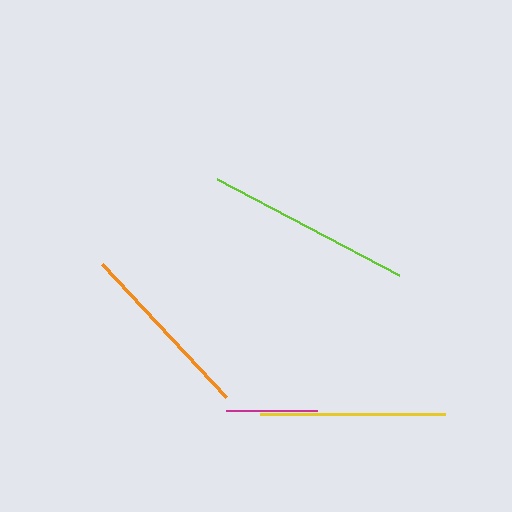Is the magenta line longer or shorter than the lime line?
The lime line is longer than the magenta line.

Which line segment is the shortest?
The magenta line is the shortest at approximately 91 pixels.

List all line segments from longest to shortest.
From longest to shortest: lime, yellow, orange, magenta.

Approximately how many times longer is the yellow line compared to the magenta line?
The yellow line is approximately 2.0 times the length of the magenta line.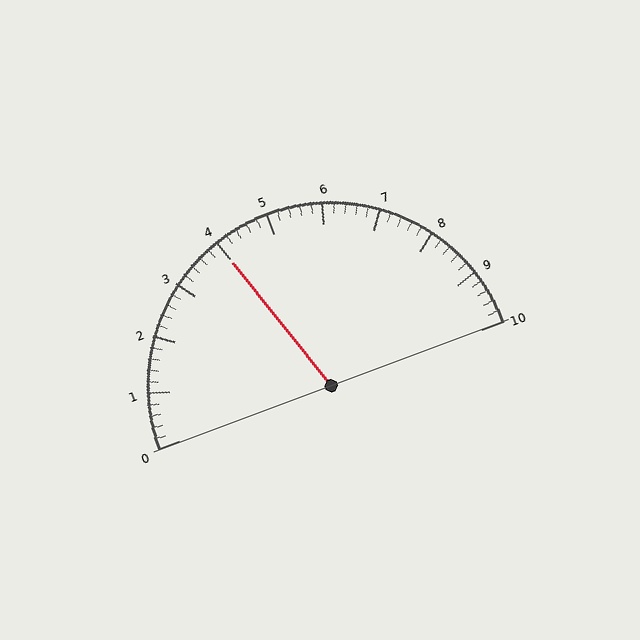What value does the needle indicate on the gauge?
The needle indicates approximately 4.0.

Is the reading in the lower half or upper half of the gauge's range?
The reading is in the lower half of the range (0 to 10).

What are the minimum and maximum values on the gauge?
The gauge ranges from 0 to 10.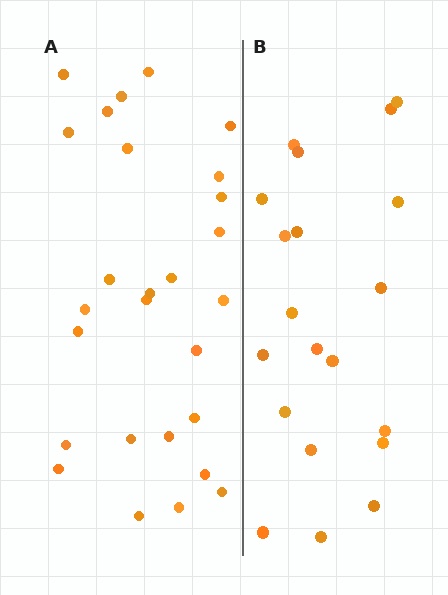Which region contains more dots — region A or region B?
Region A (the left region) has more dots.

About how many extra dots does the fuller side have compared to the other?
Region A has roughly 8 or so more dots than region B.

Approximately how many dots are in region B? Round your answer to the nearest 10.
About 20 dots.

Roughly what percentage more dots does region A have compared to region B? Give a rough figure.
About 35% more.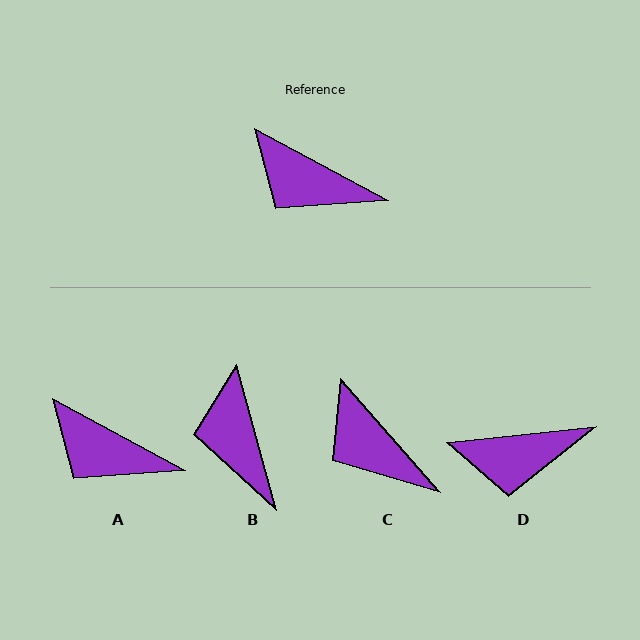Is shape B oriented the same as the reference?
No, it is off by about 46 degrees.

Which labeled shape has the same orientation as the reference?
A.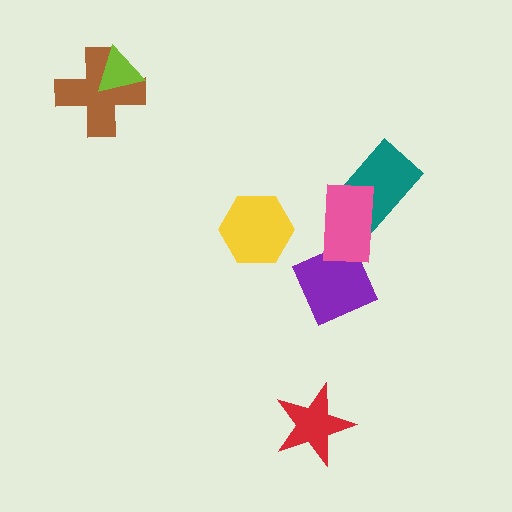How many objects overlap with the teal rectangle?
1 object overlaps with the teal rectangle.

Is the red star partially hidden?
No, no other shape covers it.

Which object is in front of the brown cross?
The lime triangle is in front of the brown cross.